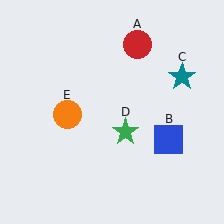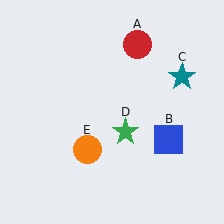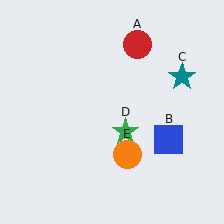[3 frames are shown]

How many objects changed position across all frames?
1 object changed position: orange circle (object E).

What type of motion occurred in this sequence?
The orange circle (object E) rotated counterclockwise around the center of the scene.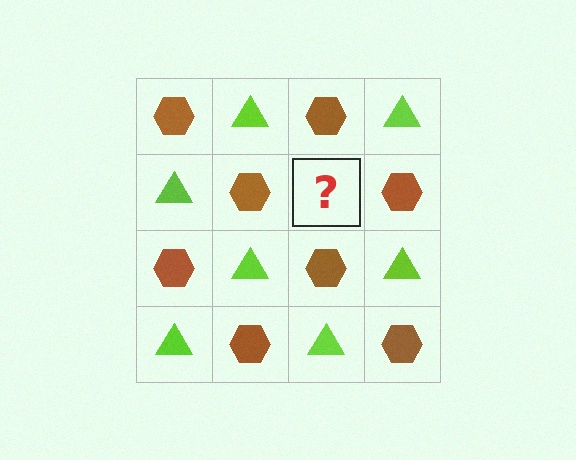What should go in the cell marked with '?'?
The missing cell should contain a lime triangle.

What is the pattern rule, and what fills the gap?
The rule is that it alternates brown hexagon and lime triangle in a checkerboard pattern. The gap should be filled with a lime triangle.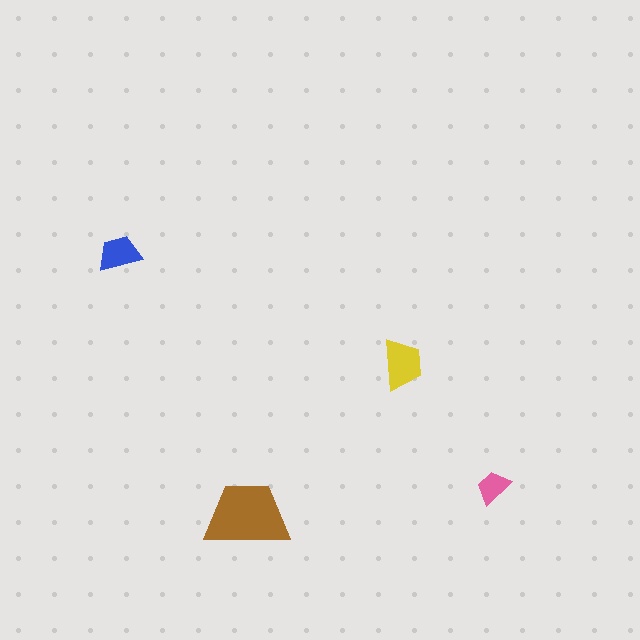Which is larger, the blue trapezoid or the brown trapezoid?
The brown one.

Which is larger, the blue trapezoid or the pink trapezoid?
The blue one.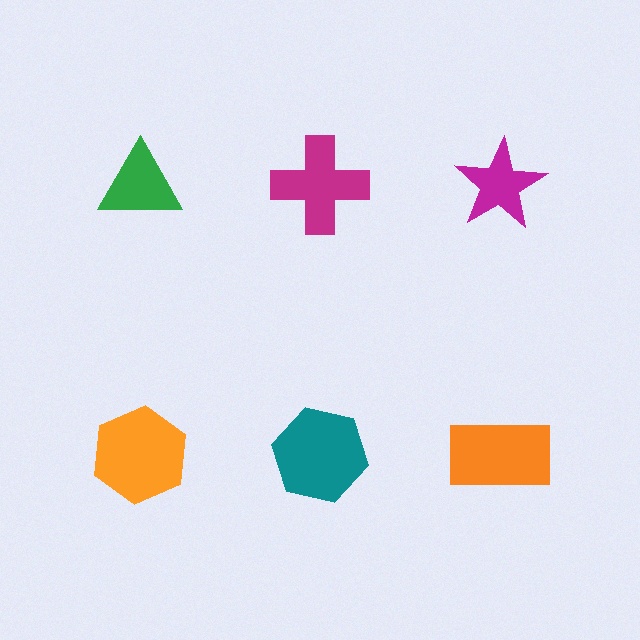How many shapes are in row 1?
3 shapes.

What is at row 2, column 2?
A teal hexagon.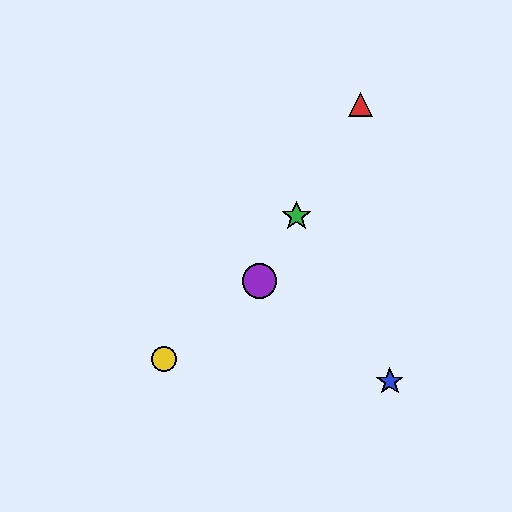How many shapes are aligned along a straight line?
3 shapes (the red triangle, the green star, the purple circle) are aligned along a straight line.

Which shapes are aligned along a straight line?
The red triangle, the green star, the purple circle are aligned along a straight line.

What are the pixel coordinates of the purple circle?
The purple circle is at (259, 281).